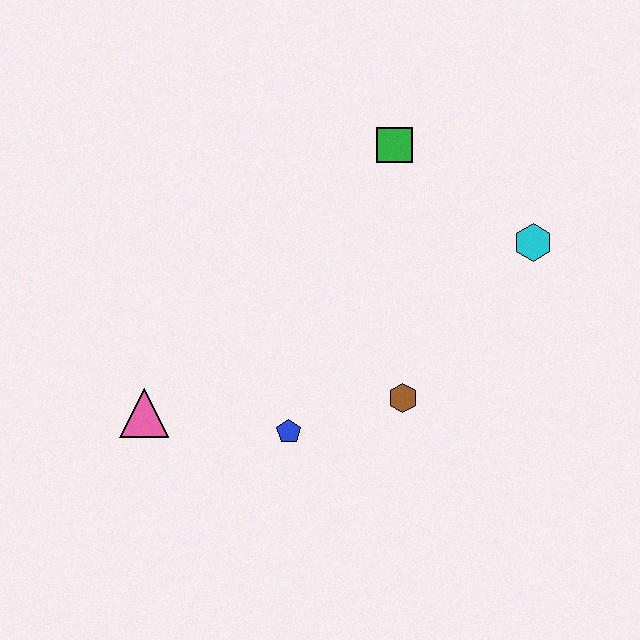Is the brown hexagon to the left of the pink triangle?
No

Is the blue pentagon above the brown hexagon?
No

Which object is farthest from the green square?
The pink triangle is farthest from the green square.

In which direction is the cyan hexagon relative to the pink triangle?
The cyan hexagon is to the right of the pink triangle.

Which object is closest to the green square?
The cyan hexagon is closest to the green square.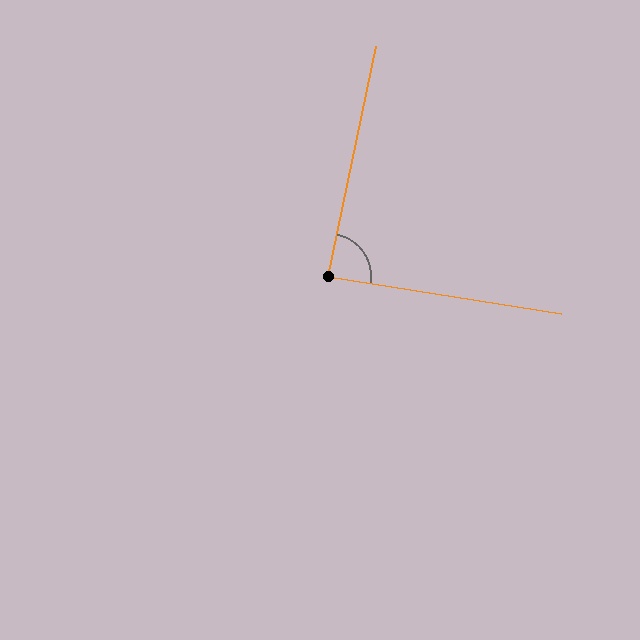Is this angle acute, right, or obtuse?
It is approximately a right angle.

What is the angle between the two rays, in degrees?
Approximately 87 degrees.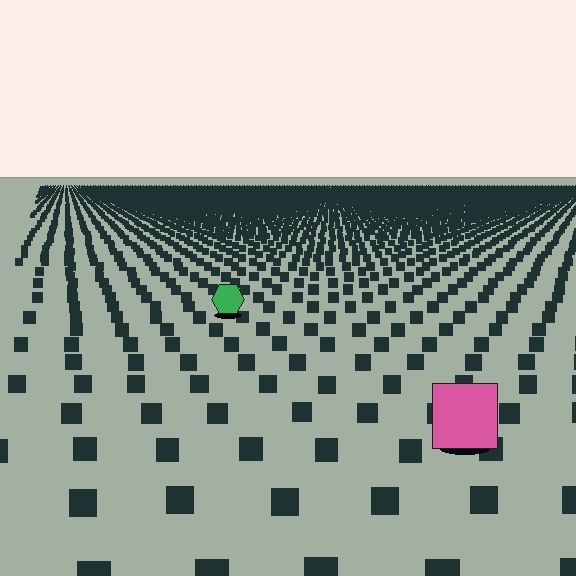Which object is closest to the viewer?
The pink square is closest. The texture marks near it are larger and more spread out.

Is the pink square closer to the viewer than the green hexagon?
Yes. The pink square is closer — you can tell from the texture gradient: the ground texture is coarser near it.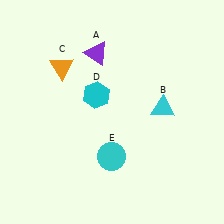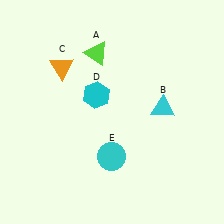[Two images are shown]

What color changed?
The triangle (A) changed from purple in Image 1 to lime in Image 2.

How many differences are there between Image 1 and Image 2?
There is 1 difference between the two images.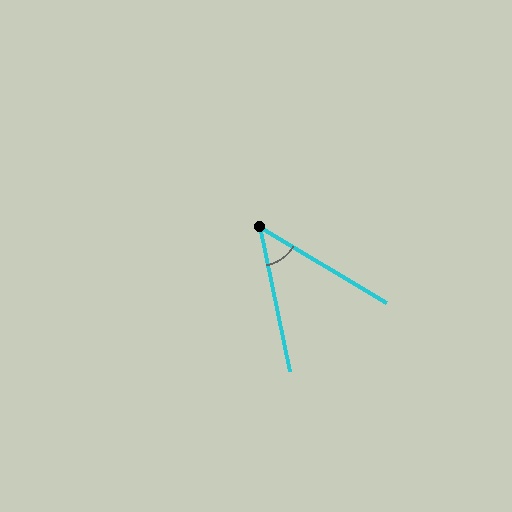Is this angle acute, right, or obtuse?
It is acute.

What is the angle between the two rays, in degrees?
Approximately 48 degrees.